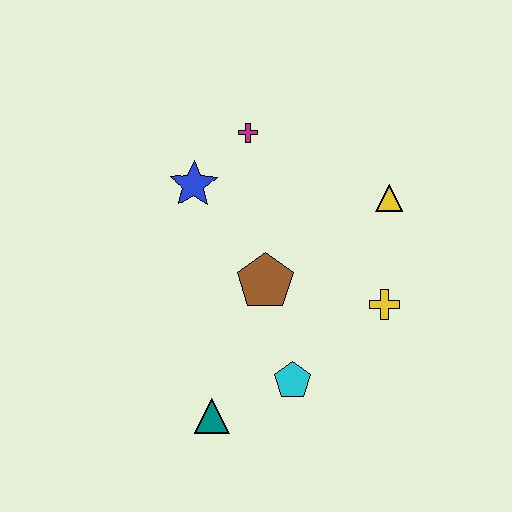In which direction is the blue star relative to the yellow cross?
The blue star is to the left of the yellow cross.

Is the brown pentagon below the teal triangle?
No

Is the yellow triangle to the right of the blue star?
Yes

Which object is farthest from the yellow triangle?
The teal triangle is farthest from the yellow triangle.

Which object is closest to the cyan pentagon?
The teal triangle is closest to the cyan pentagon.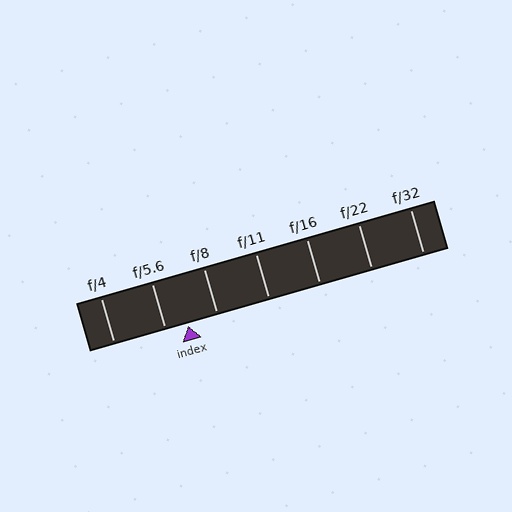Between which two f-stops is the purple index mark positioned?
The index mark is between f/5.6 and f/8.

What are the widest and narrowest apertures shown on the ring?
The widest aperture shown is f/4 and the narrowest is f/32.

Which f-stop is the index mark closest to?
The index mark is closest to f/5.6.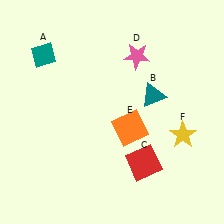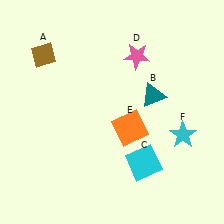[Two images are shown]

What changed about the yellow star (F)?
In Image 1, F is yellow. In Image 2, it changed to cyan.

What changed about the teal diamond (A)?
In Image 1, A is teal. In Image 2, it changed to brown.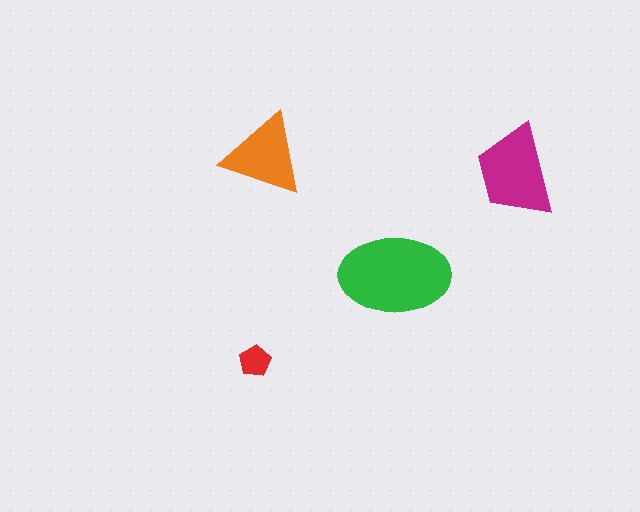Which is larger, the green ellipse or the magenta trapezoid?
The green ellipse.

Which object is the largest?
The green ellipse.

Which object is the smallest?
The red pentagon.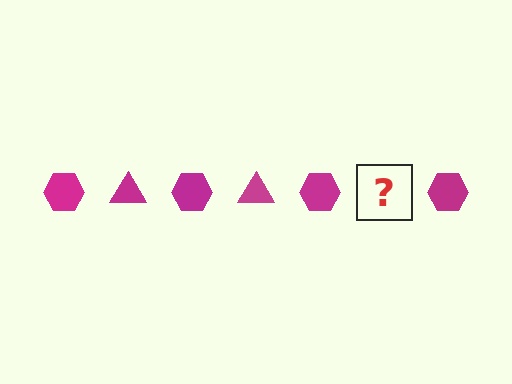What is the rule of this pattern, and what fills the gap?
The rule is that the pattern cycles through hexagon, triangle shapes in magenta. The gap should be filled with a magenta triangle.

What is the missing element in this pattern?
The missing element is a magenta triangle.